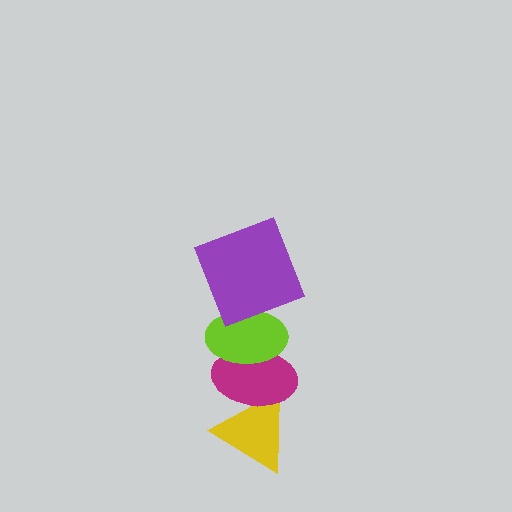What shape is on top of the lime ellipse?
The purple square is on top of the lime ellipse.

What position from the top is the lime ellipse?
The lime ellipse is 2nd from the top.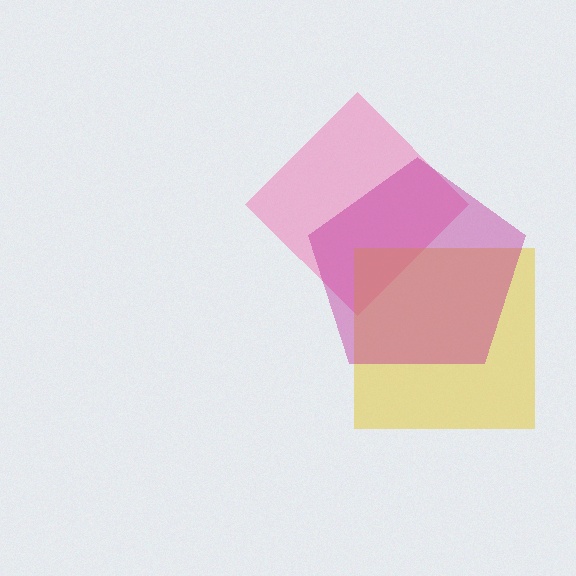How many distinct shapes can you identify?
There are 3 distinct shapes: a pink diamond, a yellow square, a magenta pentagon.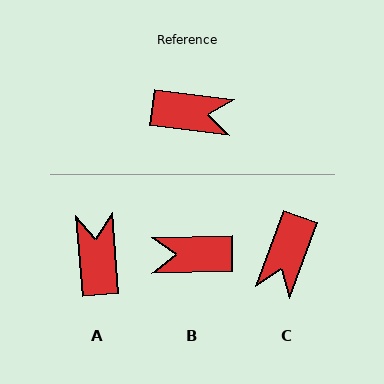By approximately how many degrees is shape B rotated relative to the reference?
Approximately 172 degrees clockwise.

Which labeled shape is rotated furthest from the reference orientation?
B, about 172 degrees away.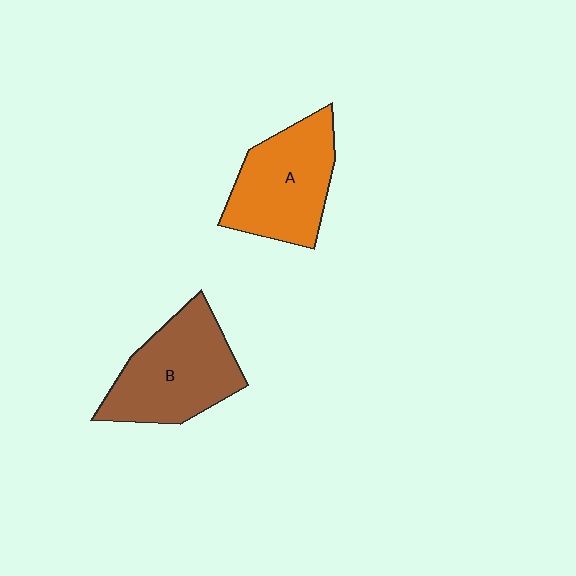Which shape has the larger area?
Shape B (brown).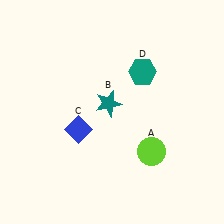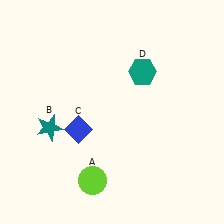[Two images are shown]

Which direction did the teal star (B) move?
The teal star (B) moved left.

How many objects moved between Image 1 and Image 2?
2 objects moved between the two images.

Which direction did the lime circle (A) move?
The lime circle (A) moved left.